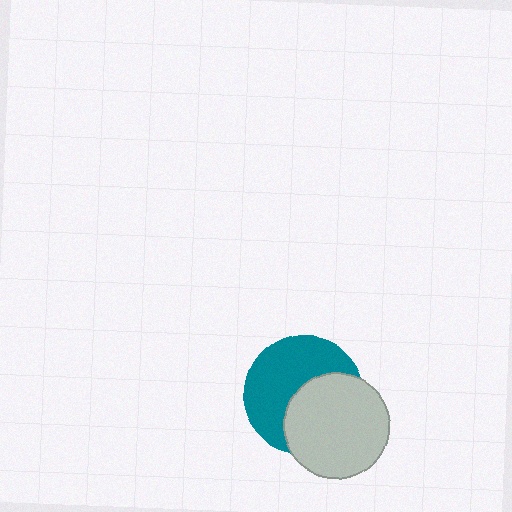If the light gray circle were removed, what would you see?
You would see the complete teal circle.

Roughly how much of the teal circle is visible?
About half of it is visible (roughly 55%).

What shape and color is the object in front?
The object in front is a light gray circle.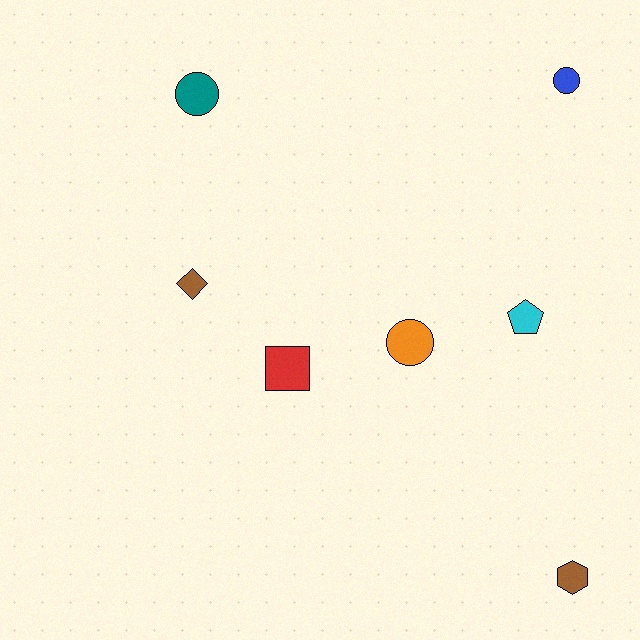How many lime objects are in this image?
There are no lime objects.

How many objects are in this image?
There are 7 objects.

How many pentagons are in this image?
There is 1 pentagon.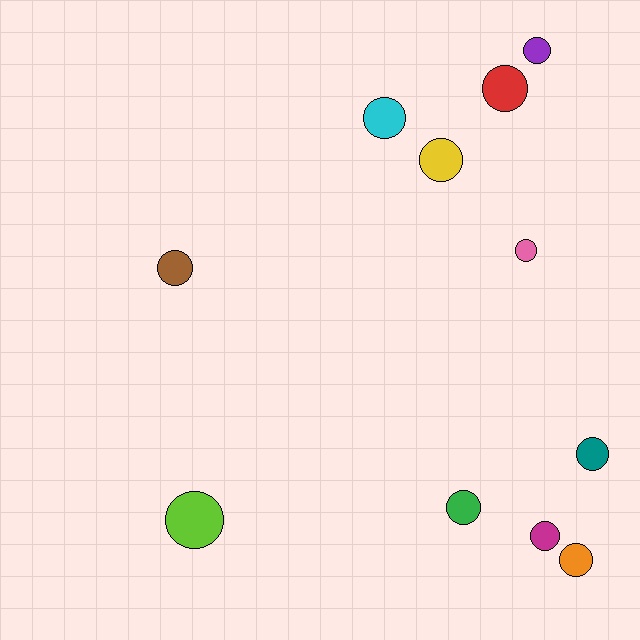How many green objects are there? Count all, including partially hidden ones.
There is 1 green object.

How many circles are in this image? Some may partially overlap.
There are 11 circles.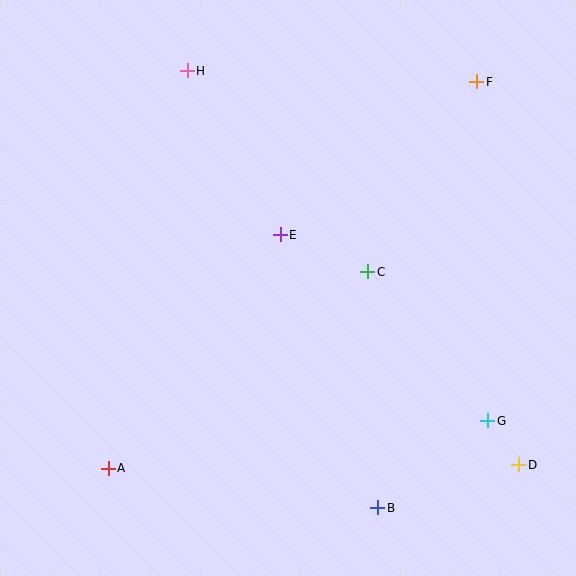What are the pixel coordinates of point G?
Point G is at (488, 421).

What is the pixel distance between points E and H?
The distance between E and H is 188 pixels.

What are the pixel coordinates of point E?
Point E is at (280, 235).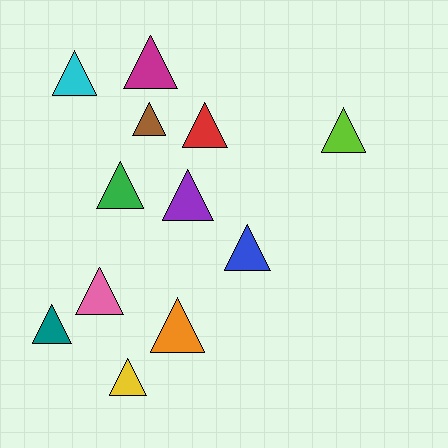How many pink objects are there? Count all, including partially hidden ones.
There is 1 pink object.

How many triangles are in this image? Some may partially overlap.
There are 12 triangles.